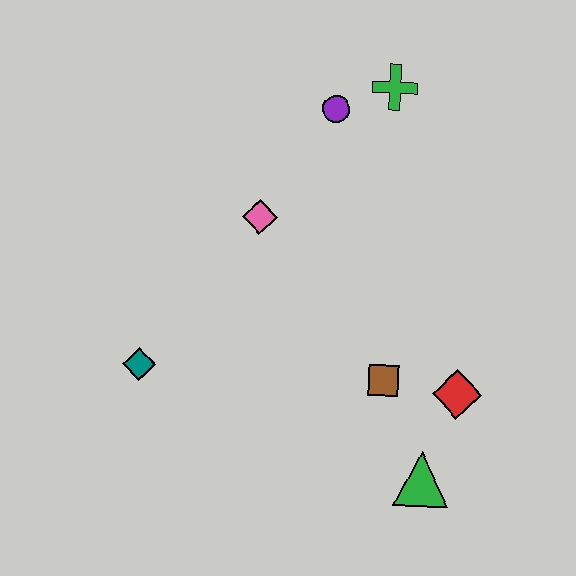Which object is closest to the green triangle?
The red diamond is closest to the green triangle.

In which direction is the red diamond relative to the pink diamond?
The red diamond is to the right of the pink diamond.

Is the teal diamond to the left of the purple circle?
Yes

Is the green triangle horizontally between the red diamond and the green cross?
Yes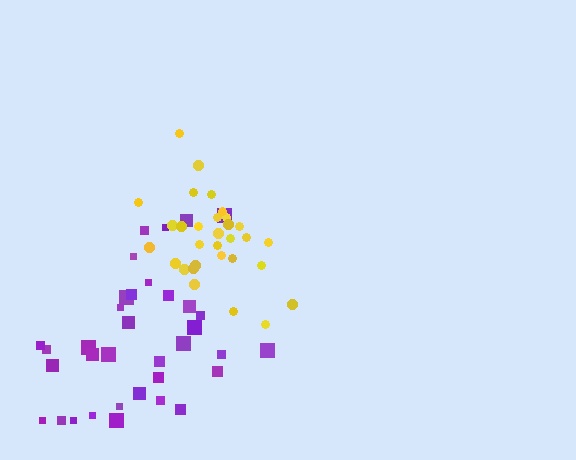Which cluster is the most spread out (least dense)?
Purple.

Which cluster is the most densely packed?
Yellow.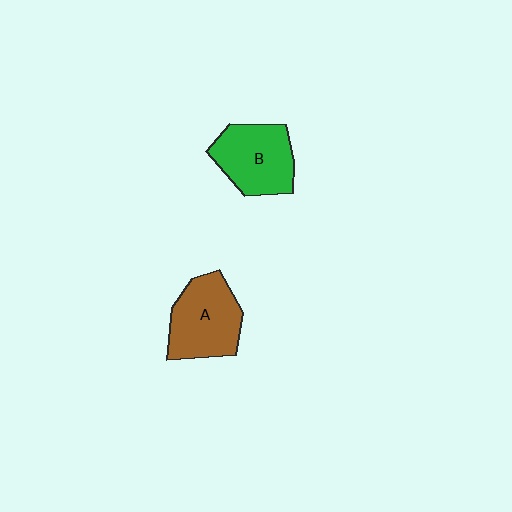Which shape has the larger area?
Shape A (brown).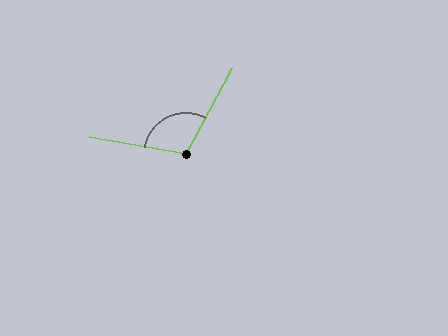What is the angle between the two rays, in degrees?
Approximately 108 degrees.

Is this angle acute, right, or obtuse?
It is obtuse.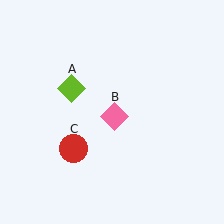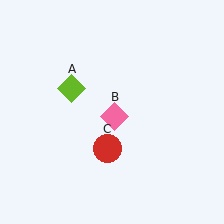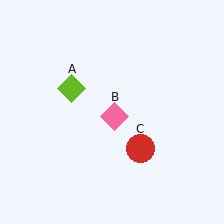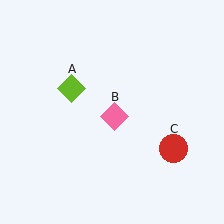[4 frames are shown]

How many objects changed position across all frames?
1 object changed position: red circle (object C).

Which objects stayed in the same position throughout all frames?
Lime diamond (object A) and pink diamond (object B) remained stationary.